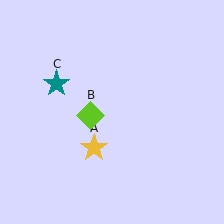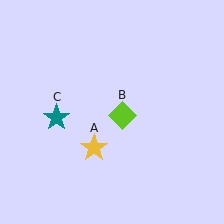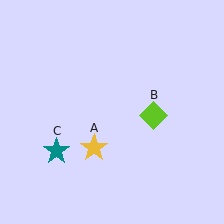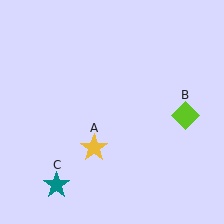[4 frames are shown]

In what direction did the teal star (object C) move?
The teal star (object C) moved down.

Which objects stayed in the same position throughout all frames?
Yellow star (object A) remained stationary.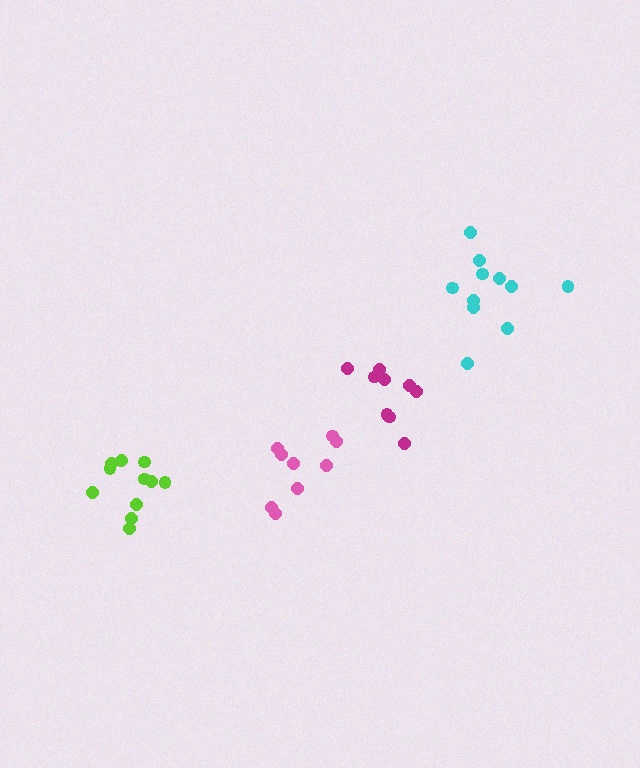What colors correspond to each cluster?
The clusters are colored: cyan, lime, magenta, pink.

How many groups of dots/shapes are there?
There are 4 groups.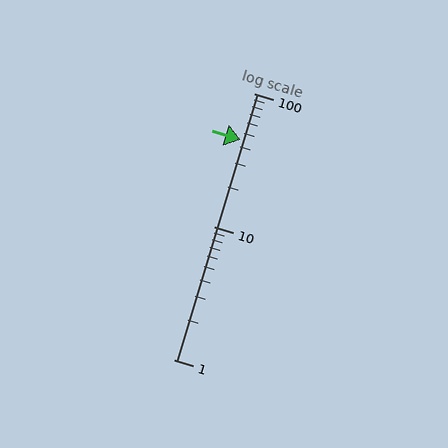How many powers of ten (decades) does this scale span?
The scale spans 2 decades, from 1 to 100.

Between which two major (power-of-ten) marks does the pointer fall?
The pointer is between 10 and 100.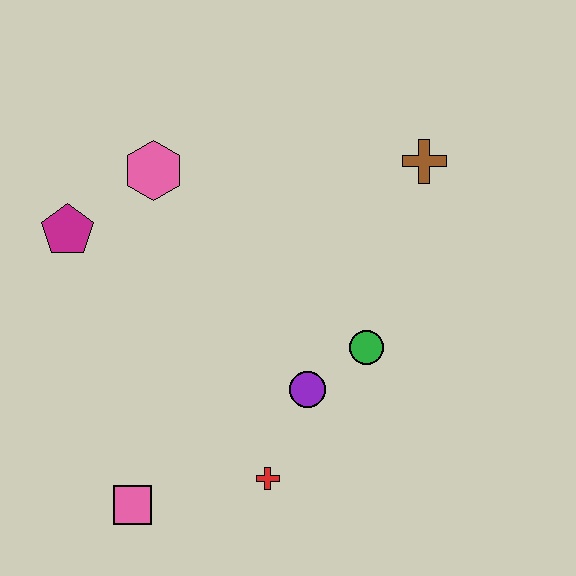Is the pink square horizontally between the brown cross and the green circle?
No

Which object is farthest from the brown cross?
The pink square is farthest from the brown cross.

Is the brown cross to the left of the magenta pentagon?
No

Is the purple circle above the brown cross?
No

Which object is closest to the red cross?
The purple circle is closest to the red cross.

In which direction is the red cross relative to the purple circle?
The red cross is below the purple circle.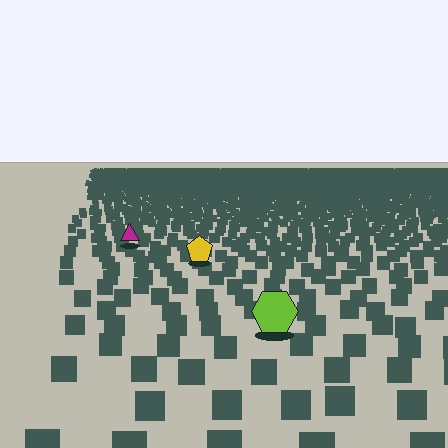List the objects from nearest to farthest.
From nearest to farthest: the lime hexagon, the yellow pentagon, the magenta triangle.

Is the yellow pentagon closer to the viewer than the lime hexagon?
No. The lime hexagon is closer — you can tell from the texture gradient: the ground texture is coarser near it.